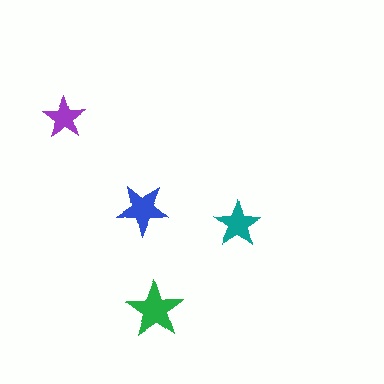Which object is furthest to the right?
The teal star is rightmost.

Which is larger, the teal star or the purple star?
The teal one.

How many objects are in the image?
There are 4 objects in the image.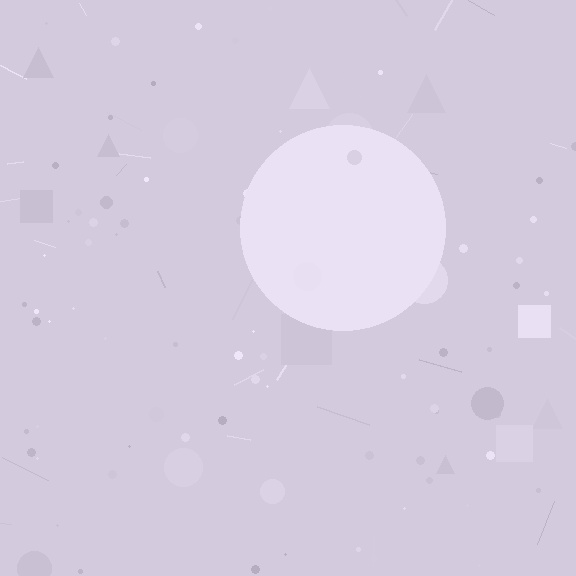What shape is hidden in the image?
A circle is hidden in the image.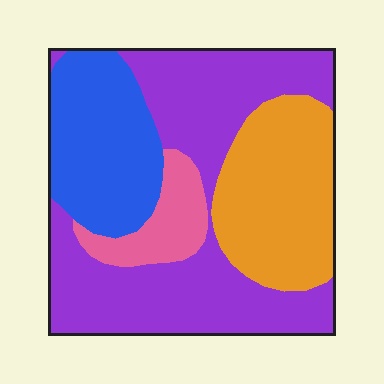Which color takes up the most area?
Purple, at roughly 45%.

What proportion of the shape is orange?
Orange covers 24% of the shape.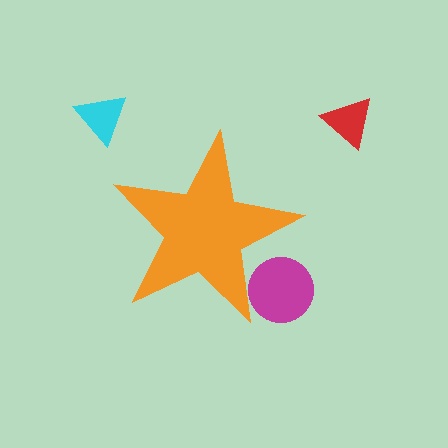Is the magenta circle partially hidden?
Yes, the magenta circle is partially hidden behind the orange star.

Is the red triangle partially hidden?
No, the red triangle is fully visible.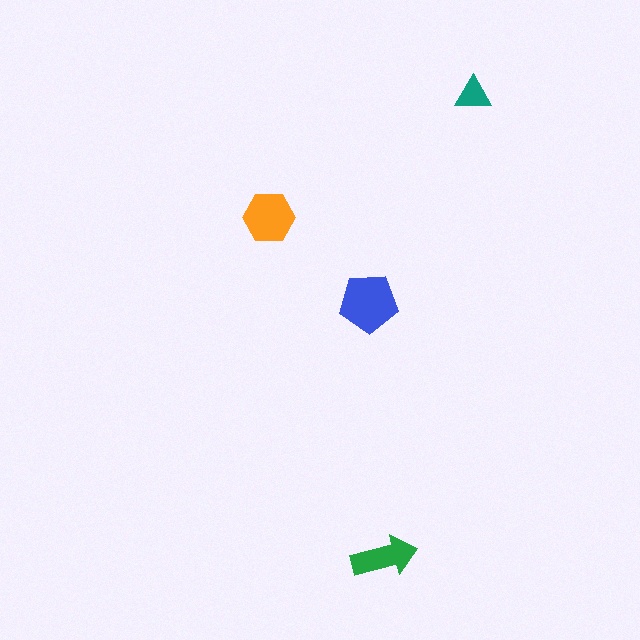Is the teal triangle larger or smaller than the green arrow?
Smaller.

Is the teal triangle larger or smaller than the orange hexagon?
Smaller.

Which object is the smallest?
The teal triangle.